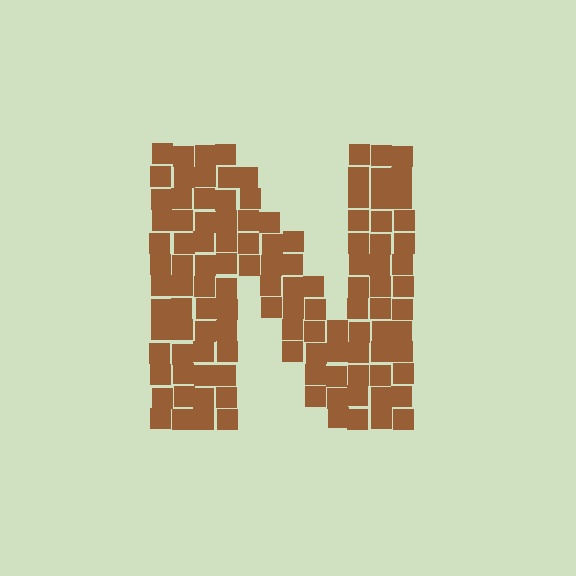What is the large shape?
The large shape is the letter N.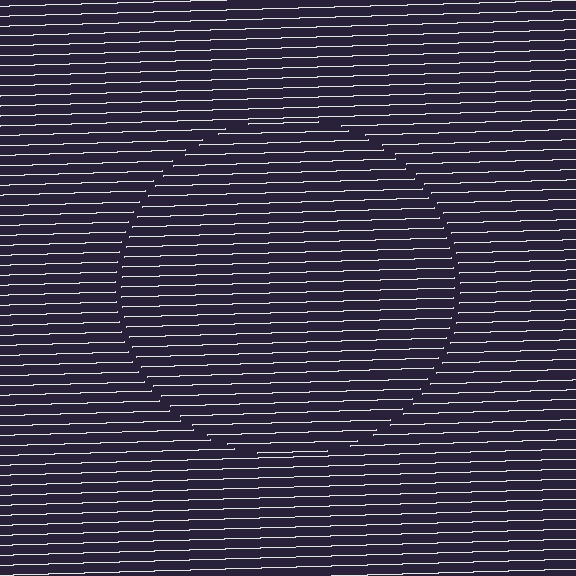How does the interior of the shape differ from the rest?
The interior of the shape contains the same grating, shifted by half a period — the contour is defined by the phase discontinuity where line-ends from the inner and outer gratings abut.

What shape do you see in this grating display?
An illusory circle. The interior of the shape contains the same grating, shifted by half a period — the contour is defined by the phase discontinuity where line-ends from the inner and outer gratings abut.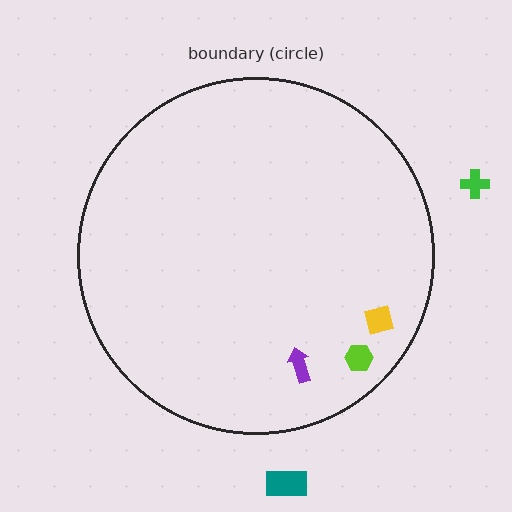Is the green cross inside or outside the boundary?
Outside.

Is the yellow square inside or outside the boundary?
Inside.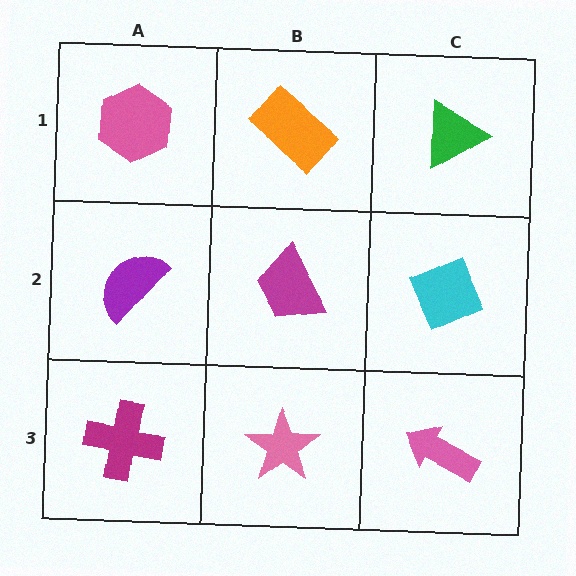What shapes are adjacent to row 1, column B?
A magenta trapezoid (row 2, column B), a pink hexagon (row 1, column A), a green triangle (row 1, column C).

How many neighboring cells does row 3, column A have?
2.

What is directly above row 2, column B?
An orange rectangle.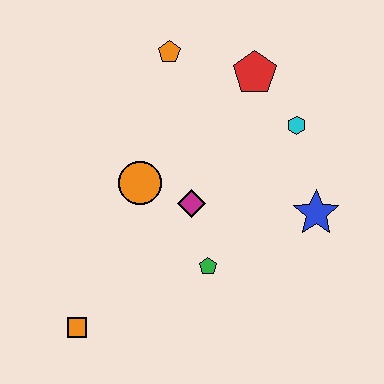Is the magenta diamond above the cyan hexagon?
No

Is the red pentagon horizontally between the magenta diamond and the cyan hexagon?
Yes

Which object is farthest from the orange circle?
The blue star is farthest from the orange circle.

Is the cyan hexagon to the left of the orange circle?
No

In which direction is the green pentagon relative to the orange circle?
The green pentagon is below the orange circle.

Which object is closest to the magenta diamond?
The orange circle is closest to the magenta diamond.